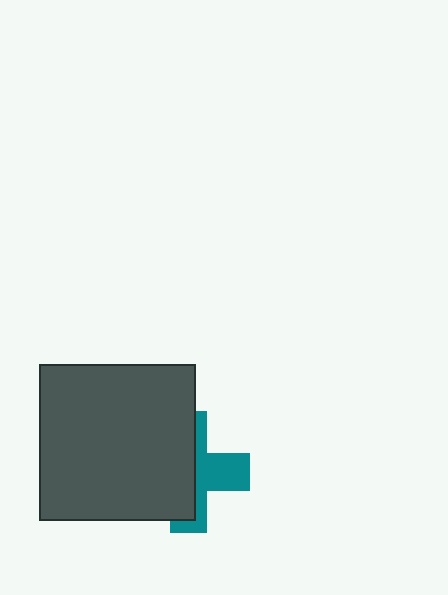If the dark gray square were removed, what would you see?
You would see the complete teal cross.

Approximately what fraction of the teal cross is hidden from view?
Roughly 57% of the teal cross is hidden behind the dark gray square.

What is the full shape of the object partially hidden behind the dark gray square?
The partially hidden object is a teal cross.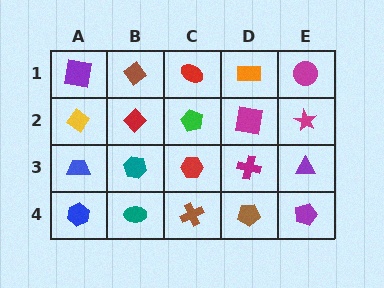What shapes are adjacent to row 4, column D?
A magenta cross (row 3, column D), a brown cross (row 4, column C), a purple pentagon (row 4, column E).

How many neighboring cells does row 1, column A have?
2.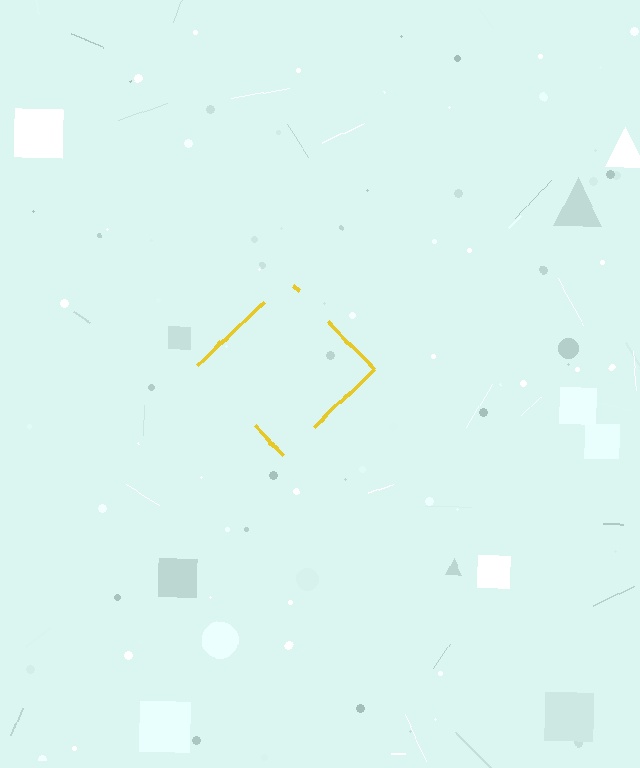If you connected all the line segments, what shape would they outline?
They would outline a diamond.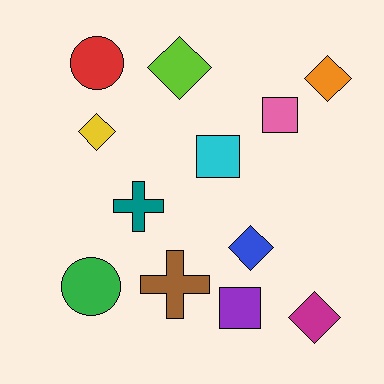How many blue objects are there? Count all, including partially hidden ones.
There is 1 blue object.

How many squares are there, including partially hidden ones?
There are 3 squares.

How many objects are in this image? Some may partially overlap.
There are 12 objects.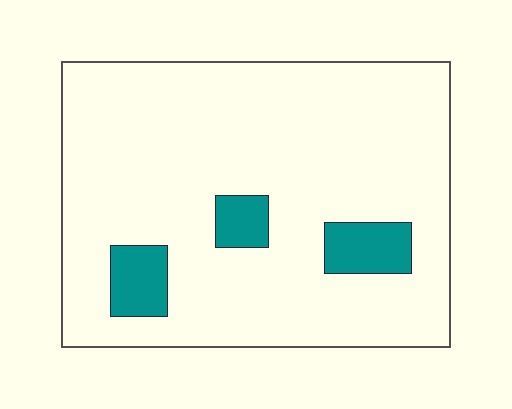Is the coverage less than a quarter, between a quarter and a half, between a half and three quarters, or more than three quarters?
Less than a quarter.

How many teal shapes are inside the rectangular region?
3.